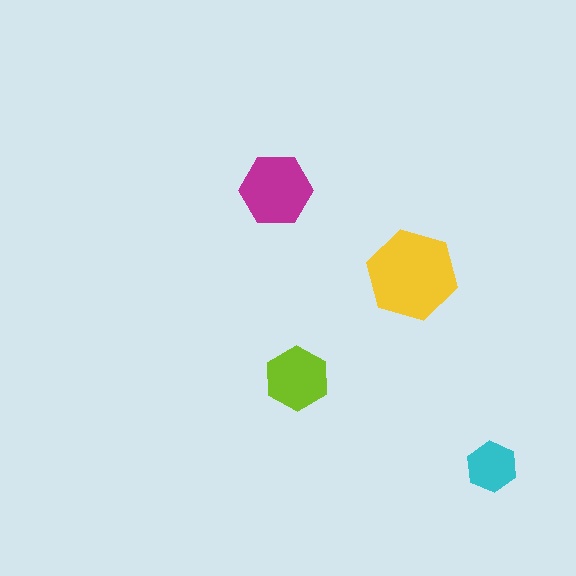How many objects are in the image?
There are 4 objects in the image.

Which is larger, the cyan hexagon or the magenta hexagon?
The magenta one.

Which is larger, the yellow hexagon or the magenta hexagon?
The yellow one.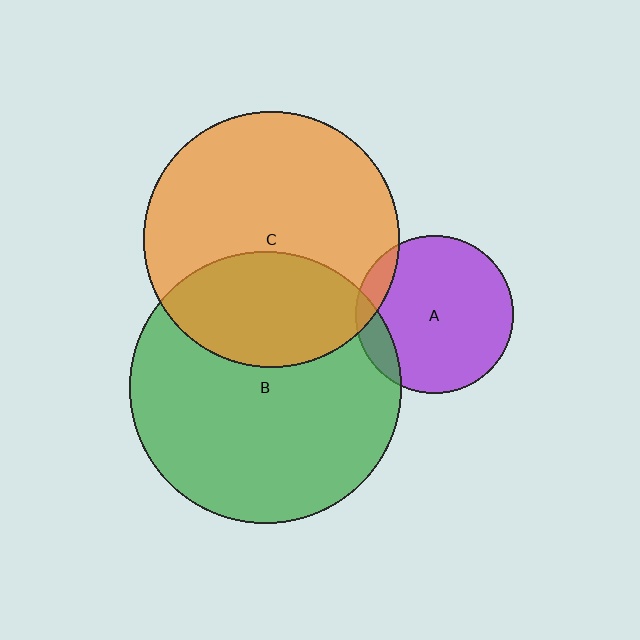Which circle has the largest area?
Circle B (green).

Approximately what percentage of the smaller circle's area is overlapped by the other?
Approximately 10%.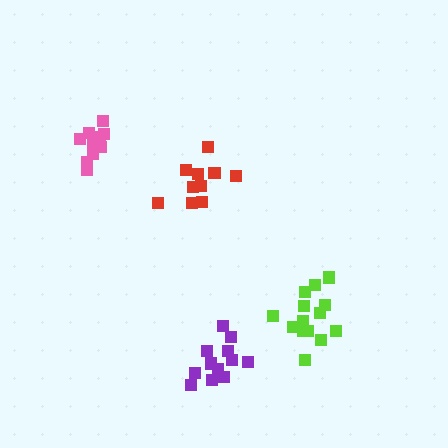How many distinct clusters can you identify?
There are 4 distinct clusters.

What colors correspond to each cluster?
The clusters are colored: purple, lime, pink, red.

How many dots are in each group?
Group 1: 12 dots, Group 2: 14 dots, Group 3: 11 dots, Group 4: 10 dots (47 total).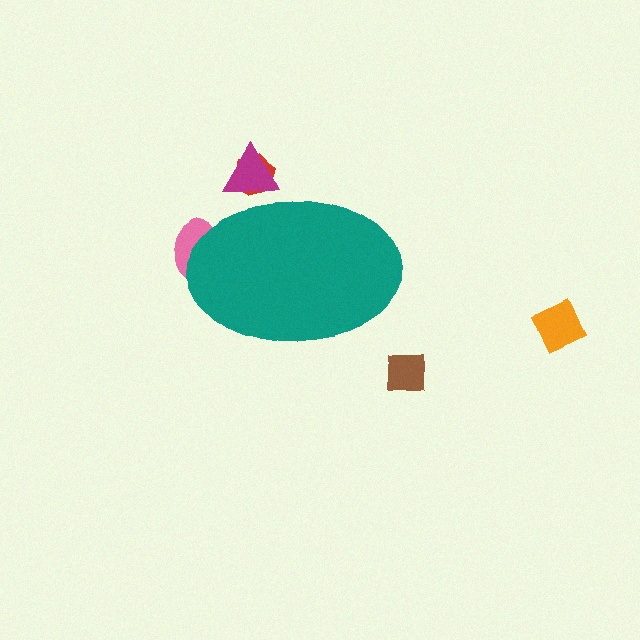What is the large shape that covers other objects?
A teal ellipse.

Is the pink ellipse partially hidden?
Yes, the pink ellipse is partially hidden behind the teal ellipse.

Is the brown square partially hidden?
No, the brown square is fully visible.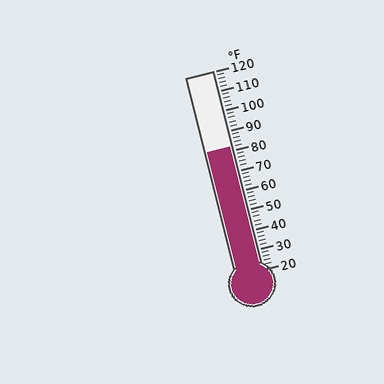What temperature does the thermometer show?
The thermometer shows approximately 82°F.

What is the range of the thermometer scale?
The thermometer scale ranges from 20°F to 120°F.